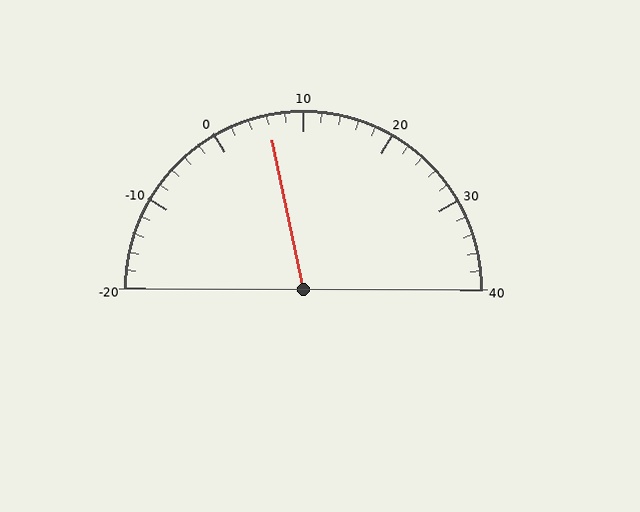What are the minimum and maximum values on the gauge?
The gauge ranges from -20 to 40.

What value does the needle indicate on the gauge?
The needle indicates approximately 6.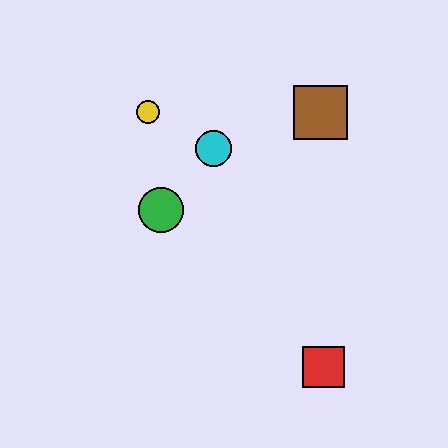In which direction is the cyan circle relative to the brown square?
The cyan circle is to the left of the brown square.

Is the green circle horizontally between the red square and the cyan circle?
No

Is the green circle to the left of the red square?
Yes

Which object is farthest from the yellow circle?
The red square is farthest from the yellow circle.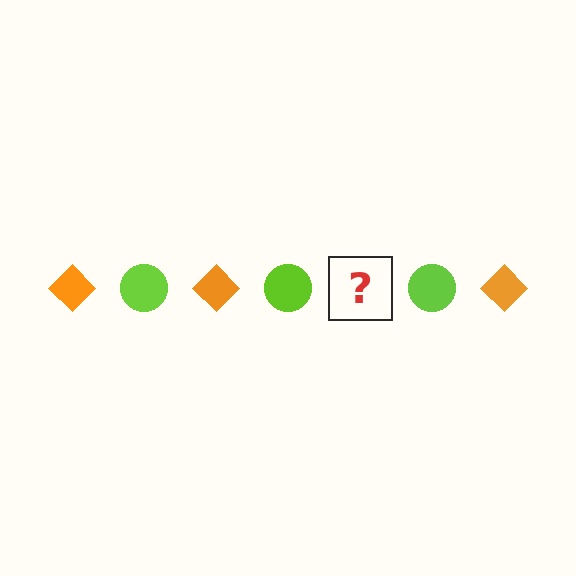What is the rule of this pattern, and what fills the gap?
The rule is that the pattern alternates between orange diamond and lime circle. The gap should be filled with an orange diamond.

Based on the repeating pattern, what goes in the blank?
The blank should be an orange diamond.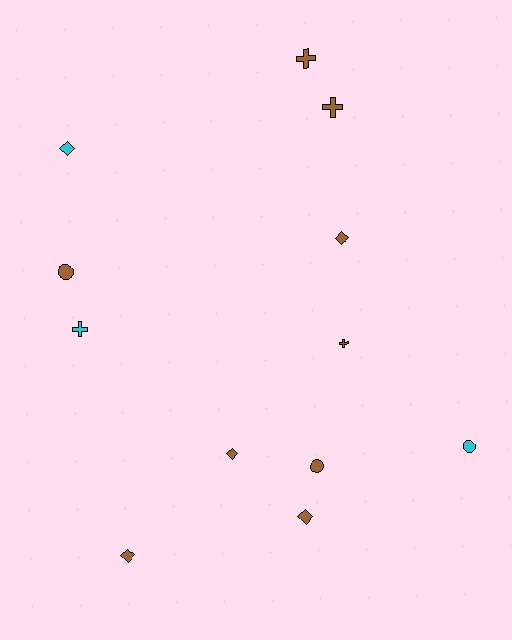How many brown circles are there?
There are 2 brown circles.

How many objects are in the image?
There are 12 objects.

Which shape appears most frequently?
Diamond, with 5 objects.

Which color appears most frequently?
Brown, with 9 objects.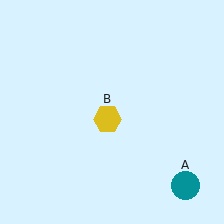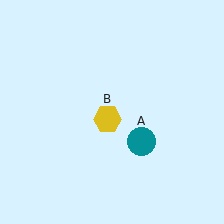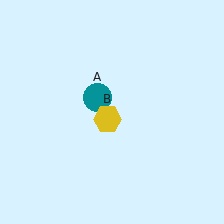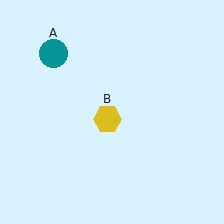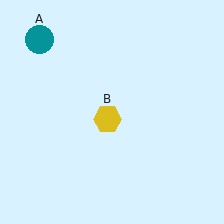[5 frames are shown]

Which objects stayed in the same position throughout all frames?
Yellow hexagon (object B) remained stationary.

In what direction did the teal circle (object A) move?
The teal circle (object A) moved up and to the left.